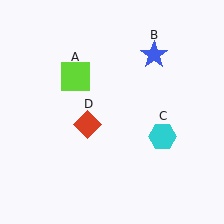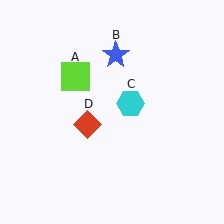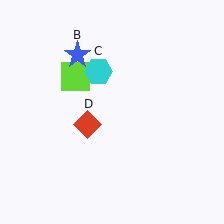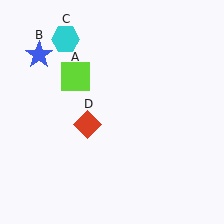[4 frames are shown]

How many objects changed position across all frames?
2 objects changed position: blue star (object B), cyan hexagon (object C).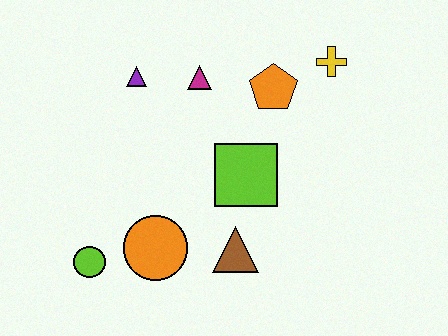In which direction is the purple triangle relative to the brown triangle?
The purple triangle is above the brown triangle.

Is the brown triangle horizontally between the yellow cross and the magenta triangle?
Yes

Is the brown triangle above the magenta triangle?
No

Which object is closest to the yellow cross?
The orange pentagon is closest to the yellow cross.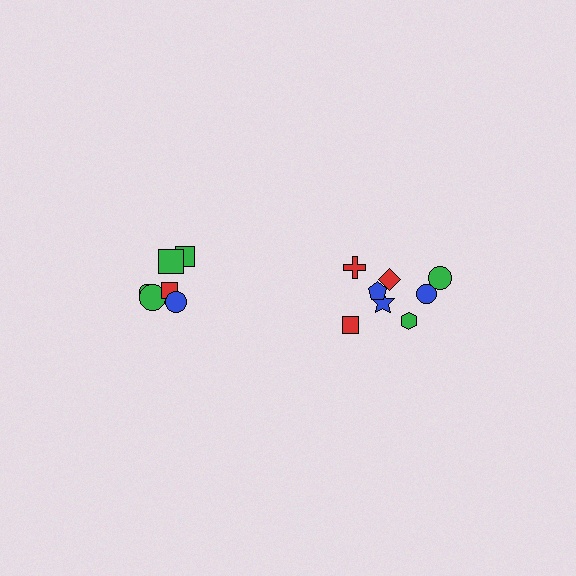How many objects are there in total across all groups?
There are 14 objects.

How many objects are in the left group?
There are 6 objects.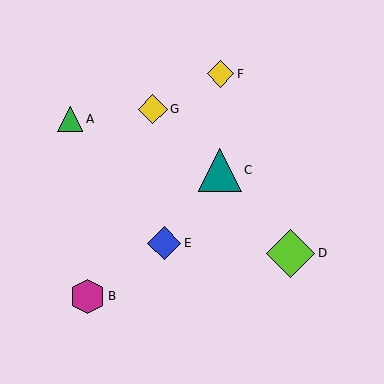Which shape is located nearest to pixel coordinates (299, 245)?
The lime diamond (labeled D) at (290, 253) is nearest to that location.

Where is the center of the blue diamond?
The center of the blue diamond is at (164, 243).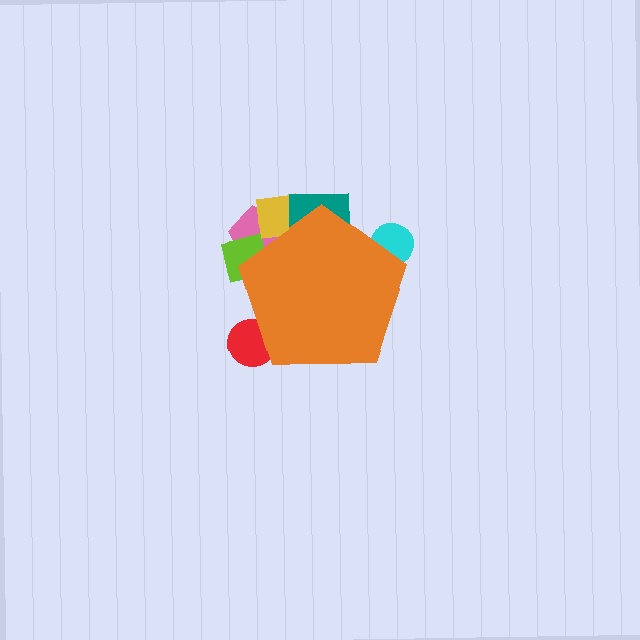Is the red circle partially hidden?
Yes, the red circle is partially hidden behind the orange pentagon.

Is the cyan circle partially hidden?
Yes, the cyan circle is partially hidden behind the orange pentagon.